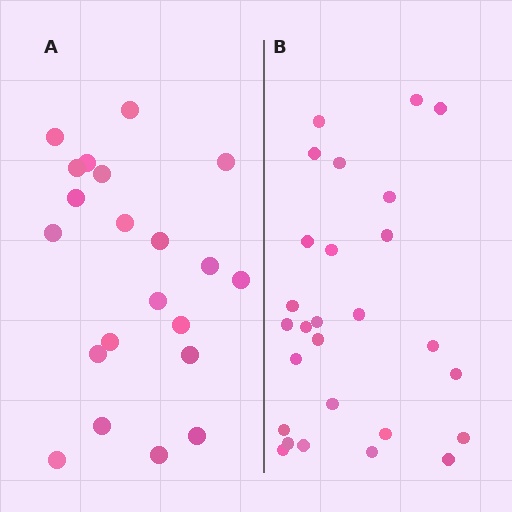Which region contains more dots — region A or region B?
Region B (the right region) has more dots.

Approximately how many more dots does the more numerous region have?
Region B has about 6 more dots than region A.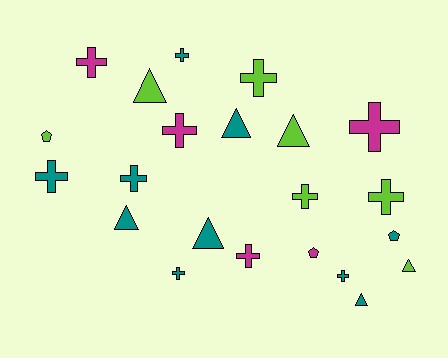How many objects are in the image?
There are 22 objects.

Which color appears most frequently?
Teal, with 10 objects.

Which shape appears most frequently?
Cross, with 12 objects.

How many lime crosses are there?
There are 3 lime crosses.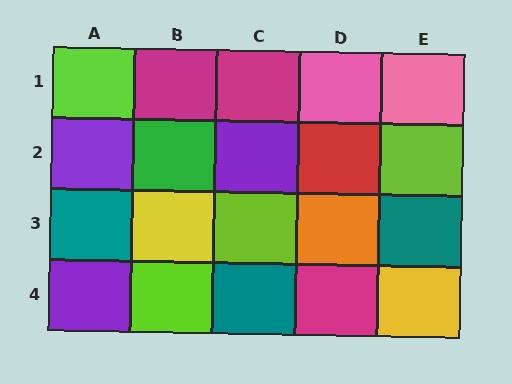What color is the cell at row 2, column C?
Purple.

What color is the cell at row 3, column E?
Teal.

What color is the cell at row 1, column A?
Lime.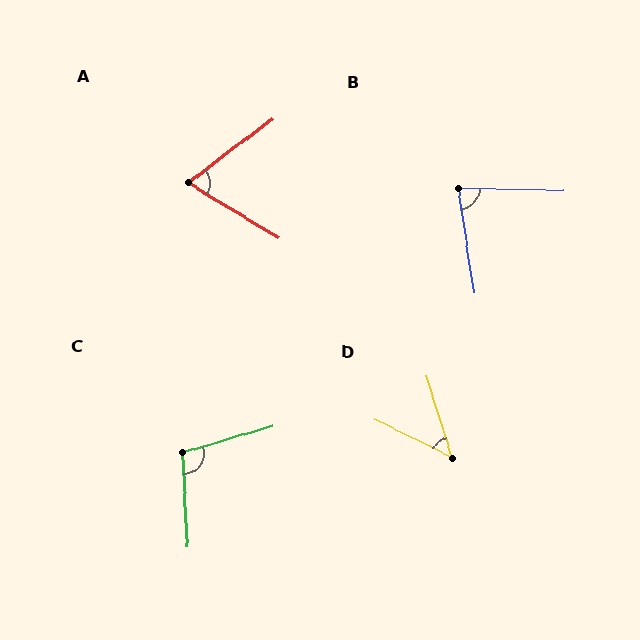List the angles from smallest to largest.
D (46°), A (68°), B (81°), C (104°).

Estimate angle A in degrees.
Approximately 68 degrees.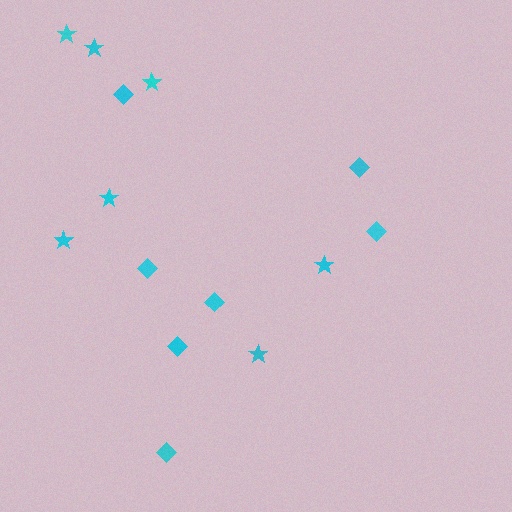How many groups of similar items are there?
There are 2 groups: one group of diamonds (7) and one group of stars (7).